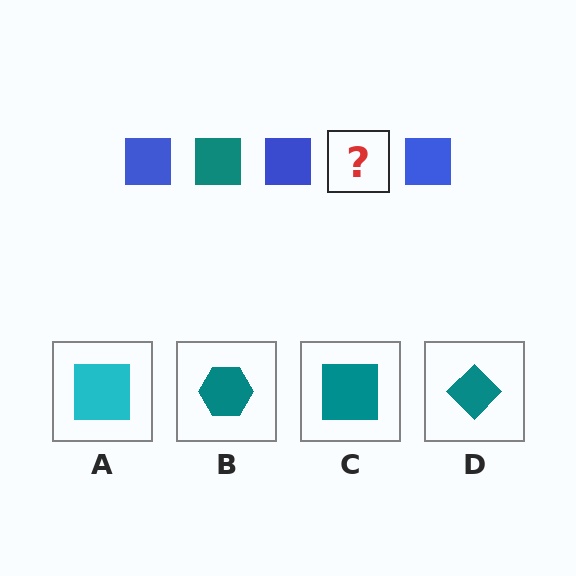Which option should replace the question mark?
Option C.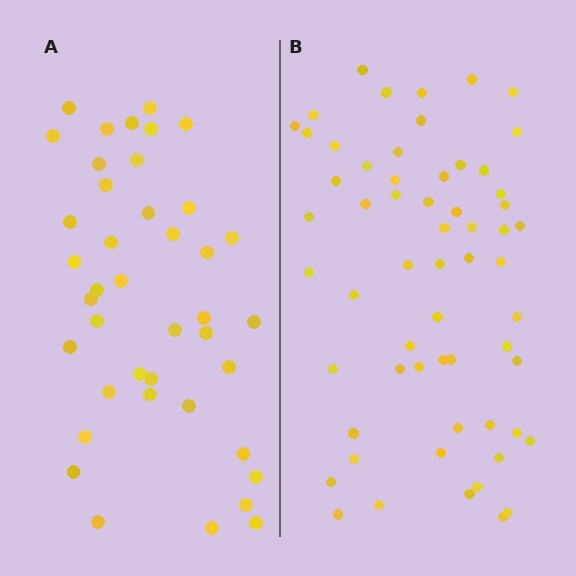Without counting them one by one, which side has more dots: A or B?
Region B (the right region) has more dots.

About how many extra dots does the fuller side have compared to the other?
Region B has approximately 20 more dots than region A.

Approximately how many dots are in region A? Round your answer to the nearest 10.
About 40 dots. (The exact count is 41, which rounds to 40.)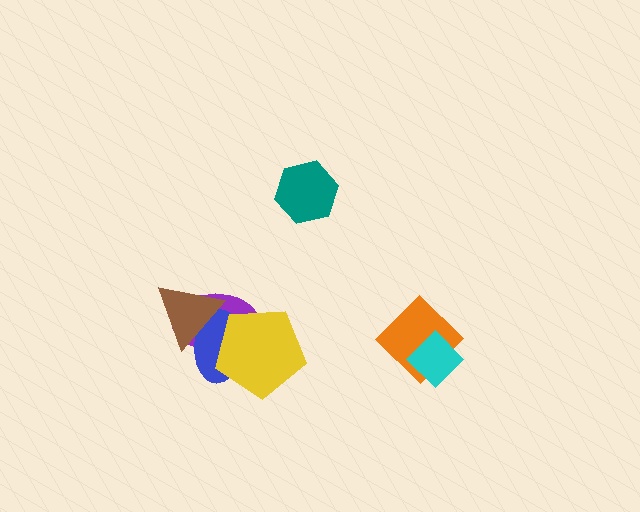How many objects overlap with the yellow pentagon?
2 objects overlap with the yellow pentagon.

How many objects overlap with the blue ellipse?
3 objects overlap with the blue ellipse.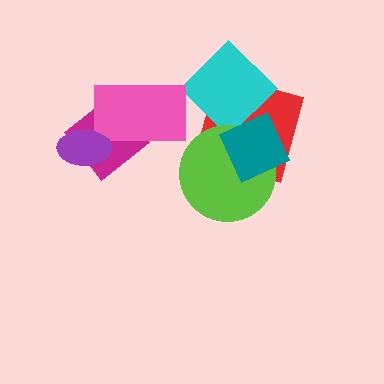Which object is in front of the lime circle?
The teal diamond is in front of the lime circle.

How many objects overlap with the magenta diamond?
2 objects overlap with the magenta diamond.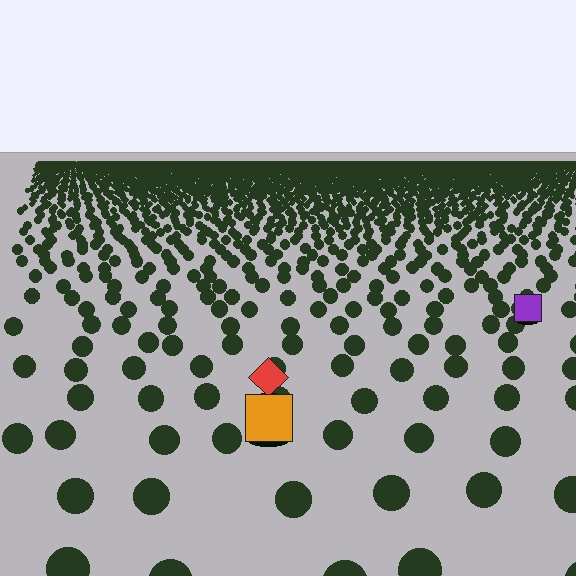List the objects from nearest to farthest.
From nearest to farthest: the orange square, the red diamond, the purple square.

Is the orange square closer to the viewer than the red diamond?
Yes. The orange square is closer — you can tell from the texture gradient: the ground texture is coarser near it.